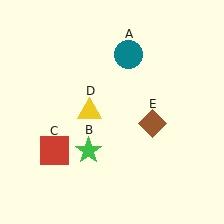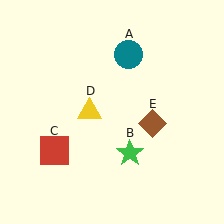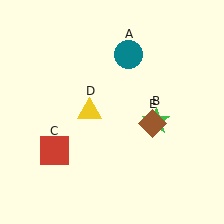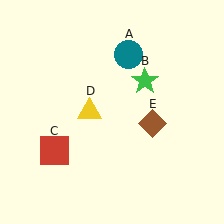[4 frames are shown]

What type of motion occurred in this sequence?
The green star (object B) rotated counterclockwise around the center of the scene.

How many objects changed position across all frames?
1 object changed position: green star (object B).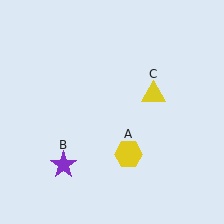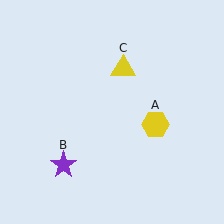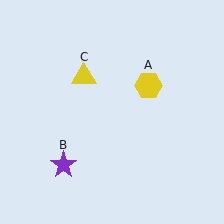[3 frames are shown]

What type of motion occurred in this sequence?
The yellow hexagon (object A), yellow triangle (object C) rotated counterclockwise around the center of the scene.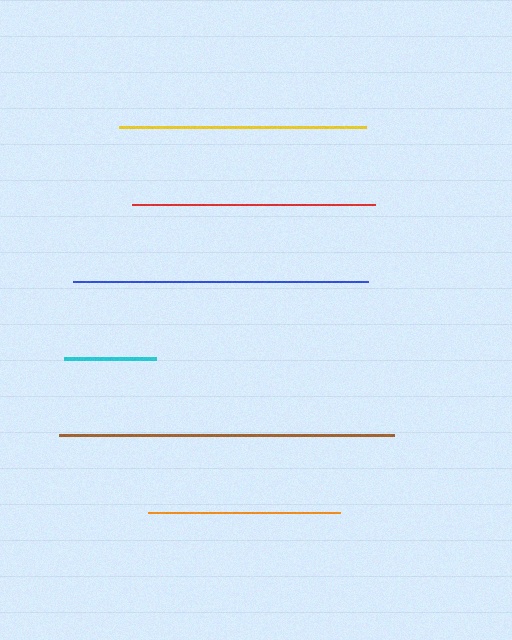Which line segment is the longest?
The brown line is the longest at approximately 335 pixels.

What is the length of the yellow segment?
The yellow segment is approximately 247 pixels long.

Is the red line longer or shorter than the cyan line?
The red line is longer than the cyan line.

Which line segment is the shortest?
The cyan line is the shortest at approximately 92 pixels.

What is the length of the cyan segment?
The cyan segment is approximately 92 pixels long.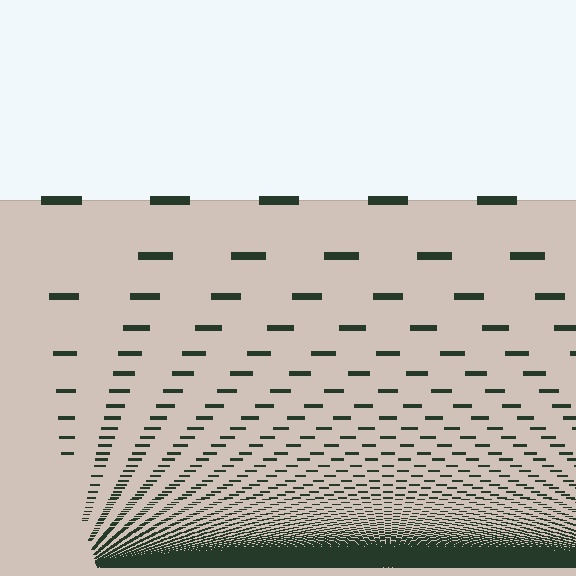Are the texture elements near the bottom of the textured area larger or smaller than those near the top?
Smaller. The gradient is inverted — elements near the bottom are smaller and denser.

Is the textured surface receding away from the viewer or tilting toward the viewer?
The surface appears to tilt toward the viewer. Texture elements get larger and sparser toward the top.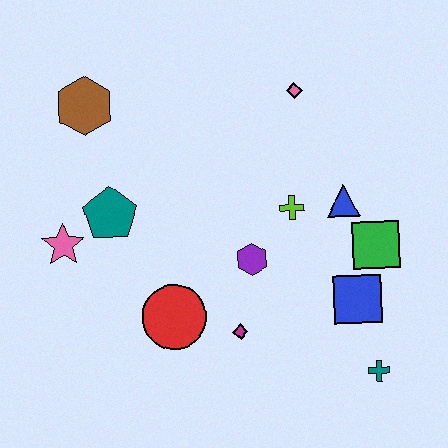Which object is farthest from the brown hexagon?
The teal cross is farthest from the brown hexagon.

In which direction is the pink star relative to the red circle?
The pink star is to the left of the red circle.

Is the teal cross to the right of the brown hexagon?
Yes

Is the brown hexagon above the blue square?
Yes